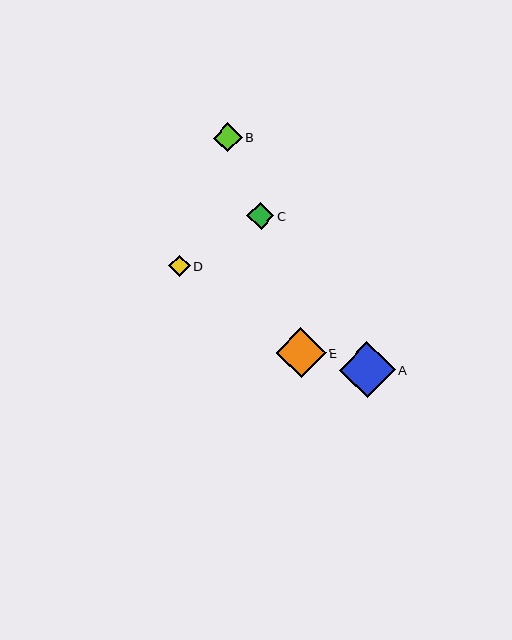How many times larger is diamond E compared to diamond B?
Diamond E is approximately 1.7 times the size of diamond B.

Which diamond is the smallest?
Diamond D is the smallest with a size of approximately 22 pixels.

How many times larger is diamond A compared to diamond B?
Diamond A is approximately 1.9 times the size of diamond B.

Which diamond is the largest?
Diamond A is the largest with a size of approximately 55 pixels.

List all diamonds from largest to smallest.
From largest to smallest: A, E, B, C, D.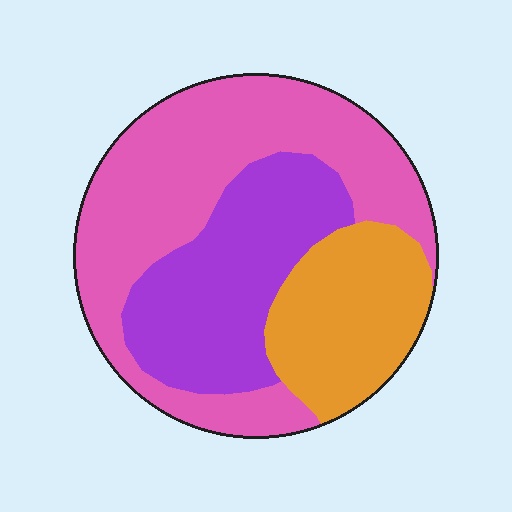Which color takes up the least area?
Orange, at roughly 25%.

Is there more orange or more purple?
Purple.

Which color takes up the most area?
Pink, at roughly 50%.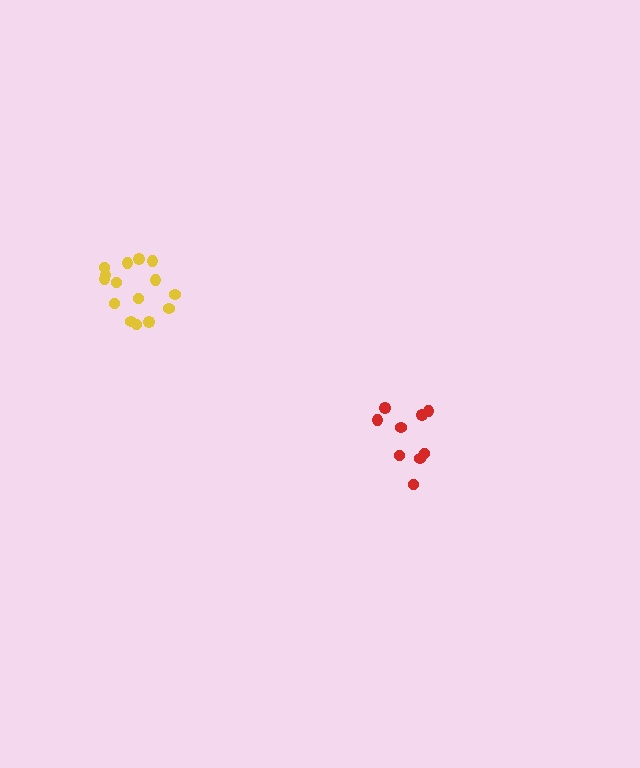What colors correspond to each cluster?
The clusters are colored: yellow, red.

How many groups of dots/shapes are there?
There are 2 groups.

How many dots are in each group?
Group 1: 15 dots, Group 2: 9 dots (24 total).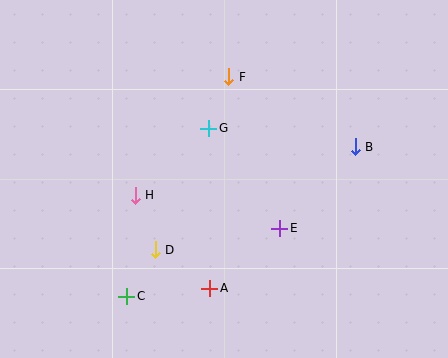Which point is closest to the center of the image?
Point G at (209, 128) is closest to the center.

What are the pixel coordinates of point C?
Point C is at (127, 296).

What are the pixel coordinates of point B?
Point B is at (355, 147).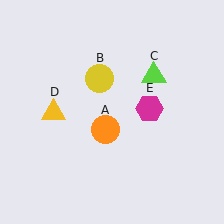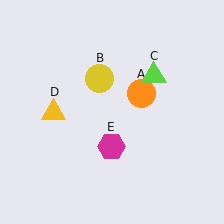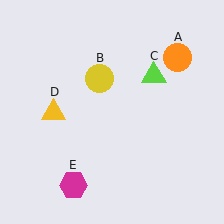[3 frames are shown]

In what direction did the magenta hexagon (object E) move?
The magenta hexagon (object E) moved down and to the left.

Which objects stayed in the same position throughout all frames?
Yellow circle (object B) and lime triangle (object C) and yellow triangle (object D) remained stationary.